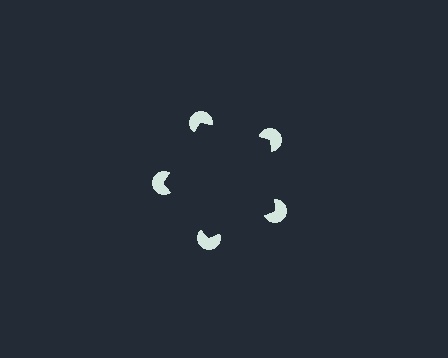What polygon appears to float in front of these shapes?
An illusory pentagon — its edges are inferred from the aligned wedge cuts in the pac-man discs, not physically drawn.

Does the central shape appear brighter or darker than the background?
It typically appears slightly darker than the background, even though no actual brightness change is drawn.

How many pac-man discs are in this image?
There are 5 — one at each vertex of the illusory pentagon.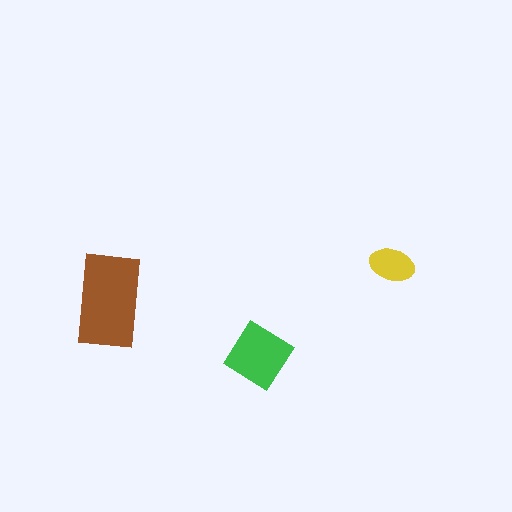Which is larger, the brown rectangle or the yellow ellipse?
The brown rectangle.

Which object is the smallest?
The yellow ellipse.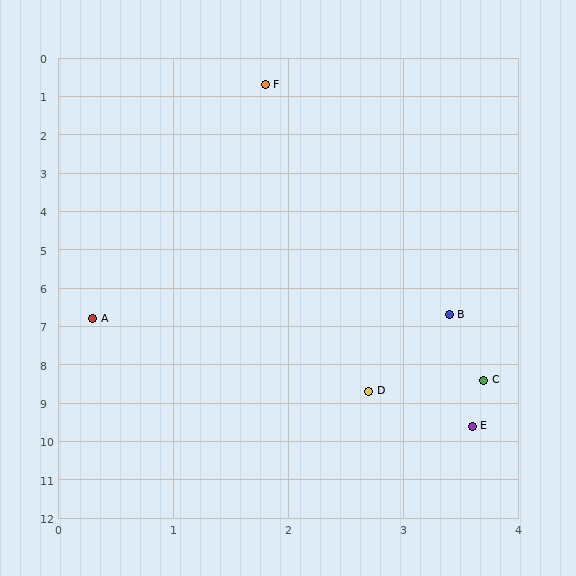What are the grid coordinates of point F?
Point F is at approximately (1.8, 0.7).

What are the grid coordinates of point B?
Point B is at approximately (3.4, 6.7).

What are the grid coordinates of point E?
Point E is at approximately (3.6, 9.6).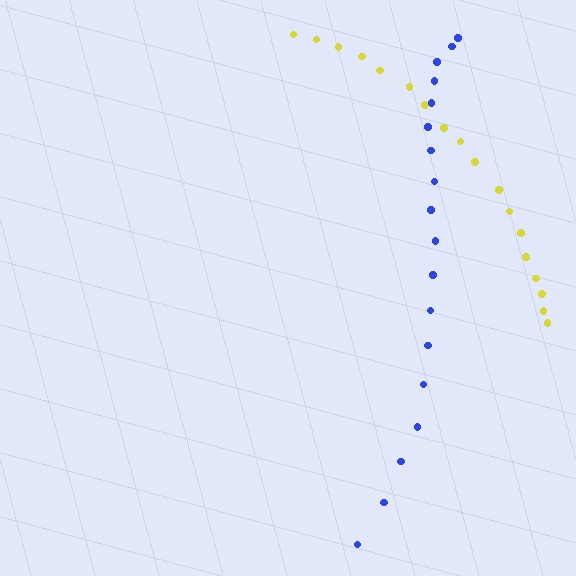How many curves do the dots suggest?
There are 2 distinct paths.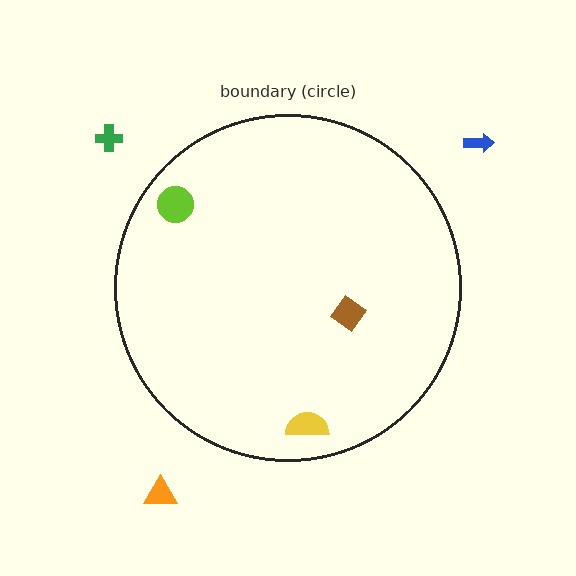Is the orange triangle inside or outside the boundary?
Outside.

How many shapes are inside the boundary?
3 inside, 3 outside.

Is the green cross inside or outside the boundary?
Outside.